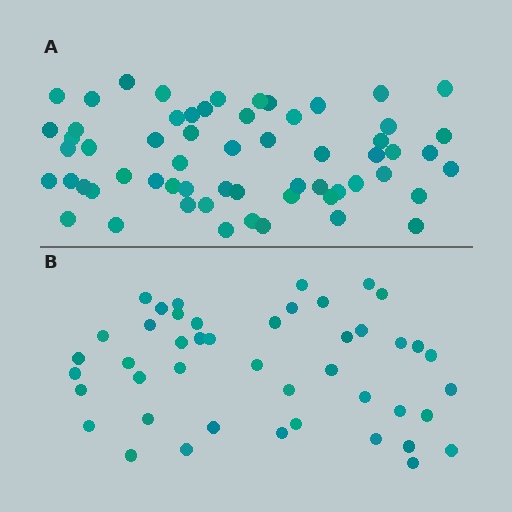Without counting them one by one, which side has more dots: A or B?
Region A (the top region) has more dots.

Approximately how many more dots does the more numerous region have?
Region A has approximately 15 more dots than region B.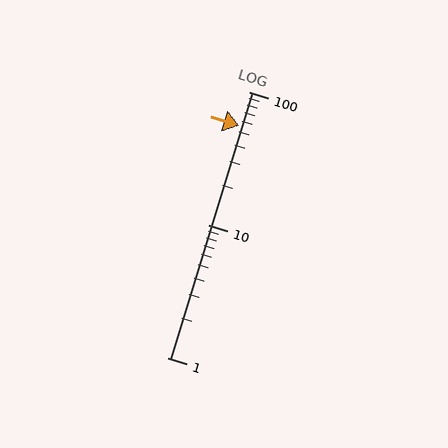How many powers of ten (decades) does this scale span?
The scale spans 2 decades, from 1 to 100.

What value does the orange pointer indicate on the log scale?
The pointer indicates approximately 56.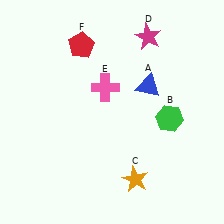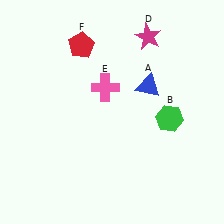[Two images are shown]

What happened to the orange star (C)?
The orange star (C) was removed in Image 2. It was in the bottom-right area of Image 1.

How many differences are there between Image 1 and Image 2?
There is 1 difference between the two images.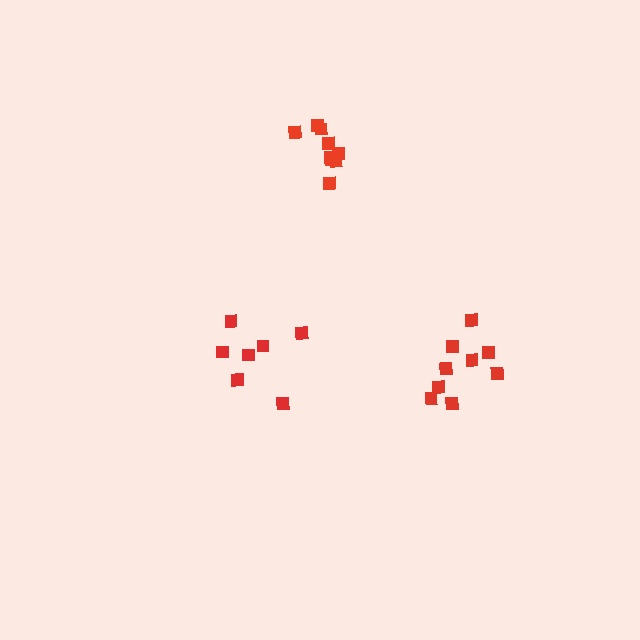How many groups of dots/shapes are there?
There are 3 groups.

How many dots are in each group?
Group 1: 9 dots, Group 2: 7 dots, Group 3: 9 dots (25 total).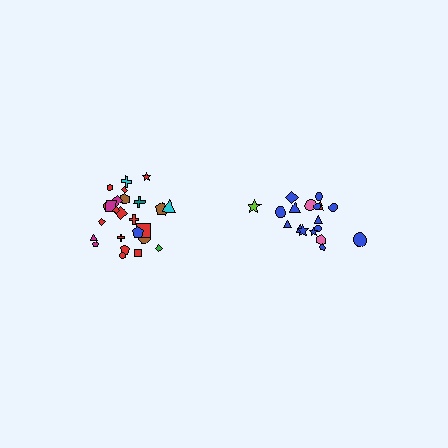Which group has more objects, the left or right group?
The left group.